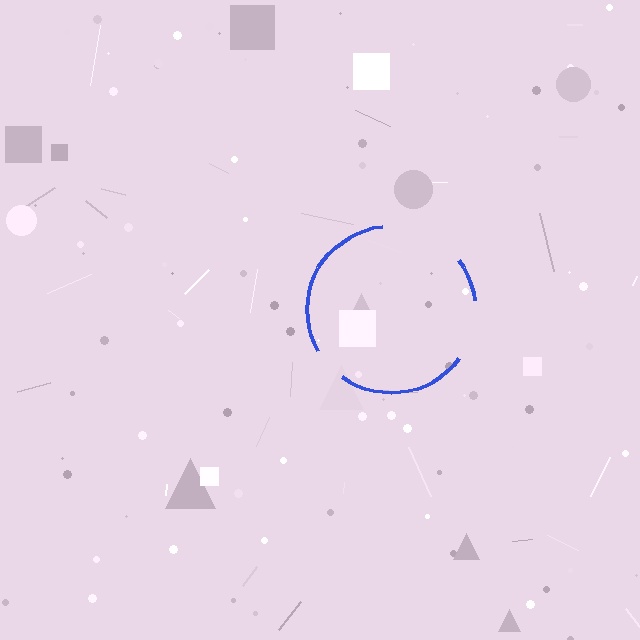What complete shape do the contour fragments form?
The contour fragments form a circle.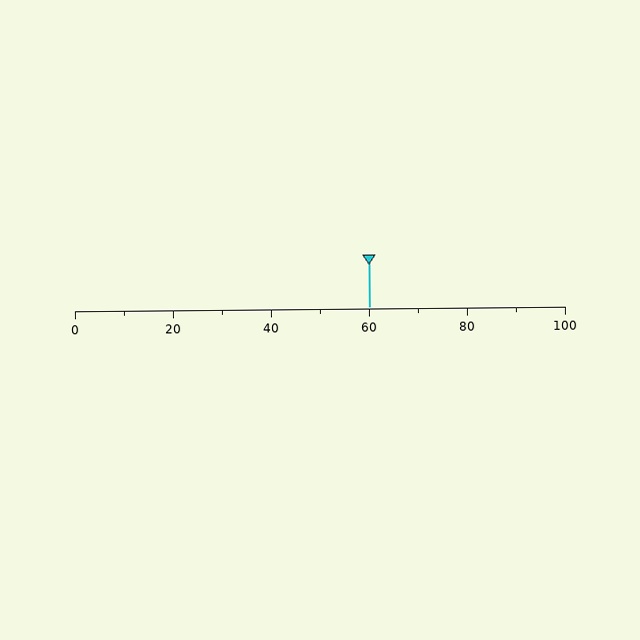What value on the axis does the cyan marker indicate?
The marker indicates approximately 60.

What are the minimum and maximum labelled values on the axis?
The axis runs from 0 to 100.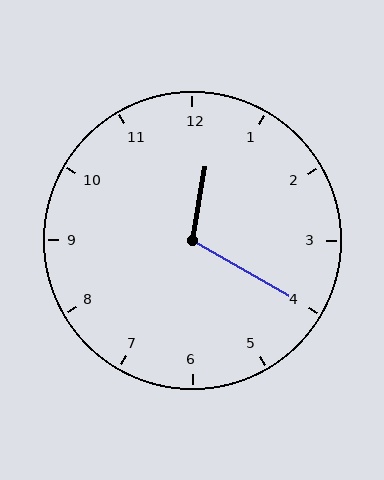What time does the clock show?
12:20.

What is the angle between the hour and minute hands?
Approximately 110 degrees.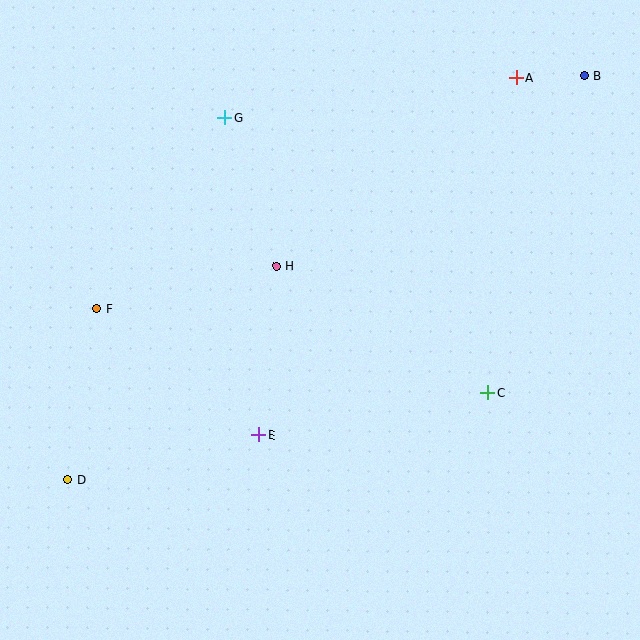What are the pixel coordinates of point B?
Point B is at (584, 76).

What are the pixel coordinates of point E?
Point E is at (259, 435).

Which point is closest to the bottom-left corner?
Point D is closest to the bottom-left corner.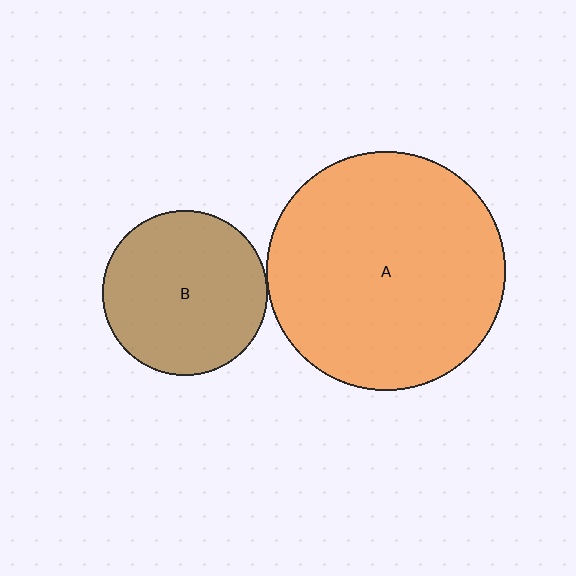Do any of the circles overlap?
No, none of the circles overlap.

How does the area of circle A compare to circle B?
Approximately 2.1 times.